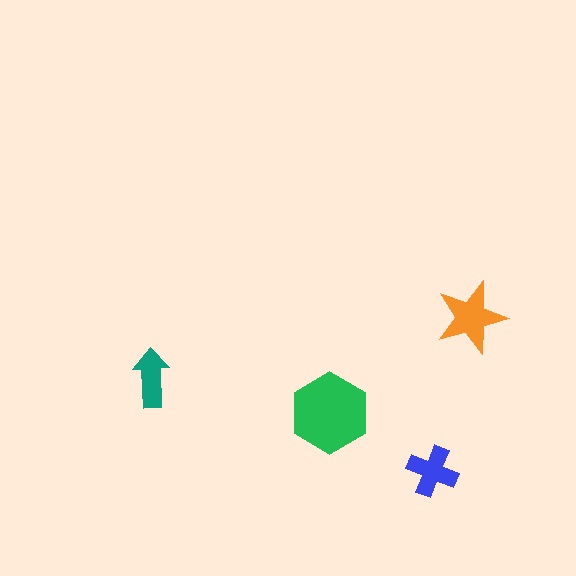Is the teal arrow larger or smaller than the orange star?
Smaller.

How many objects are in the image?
There are 4 objects in the image.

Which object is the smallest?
The teal arrow.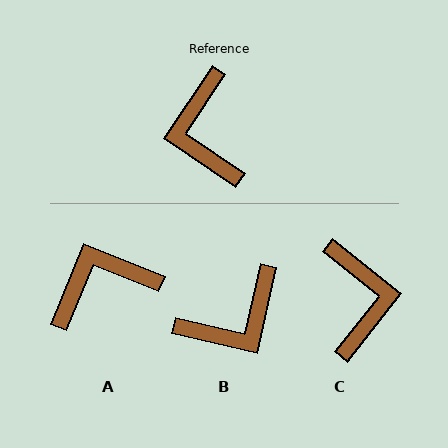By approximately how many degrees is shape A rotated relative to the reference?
Approximately 78 degrees clockwise.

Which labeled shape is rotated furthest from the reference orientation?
C, about 176 degrees away.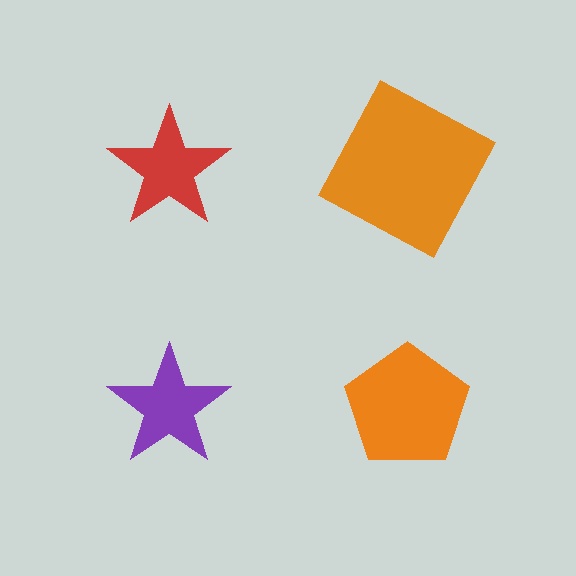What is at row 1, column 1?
A red star.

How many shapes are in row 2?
2 shapes.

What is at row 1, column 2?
An orange square.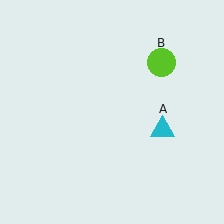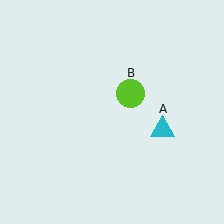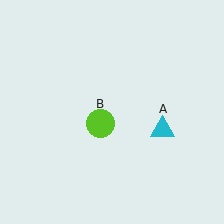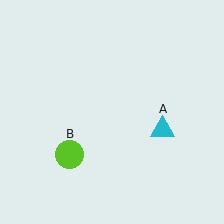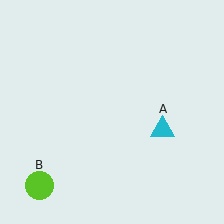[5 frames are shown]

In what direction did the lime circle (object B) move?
The lime circle (object B) moved down and to the left.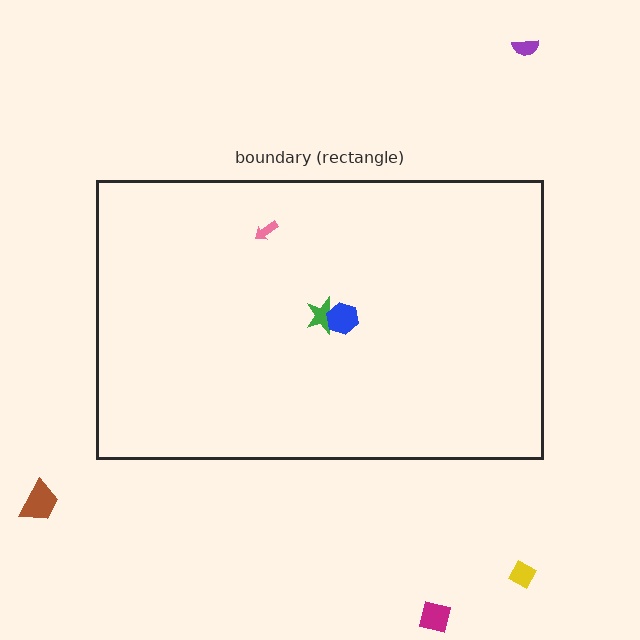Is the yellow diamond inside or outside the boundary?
Outside.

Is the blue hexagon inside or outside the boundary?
Inside.